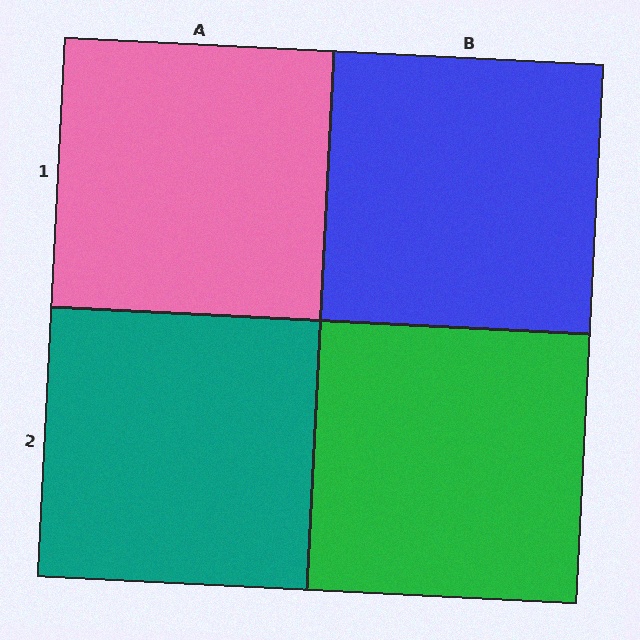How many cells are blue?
1 cell is blue.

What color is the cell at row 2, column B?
Green.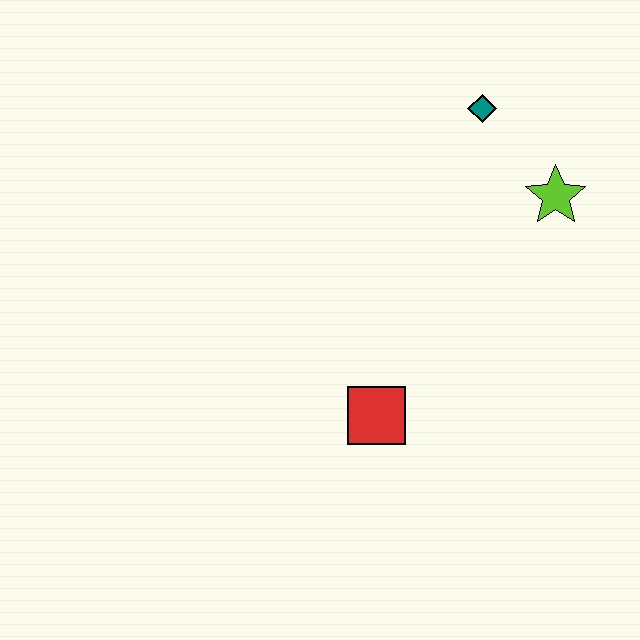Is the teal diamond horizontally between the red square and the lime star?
Yes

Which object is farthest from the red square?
The teal diamond is farthest from the red square.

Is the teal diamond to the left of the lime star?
Yes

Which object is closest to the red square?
The lime star is closest to the red square.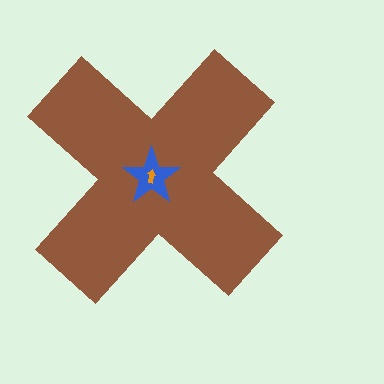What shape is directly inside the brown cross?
The blue star.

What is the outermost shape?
The brown cross.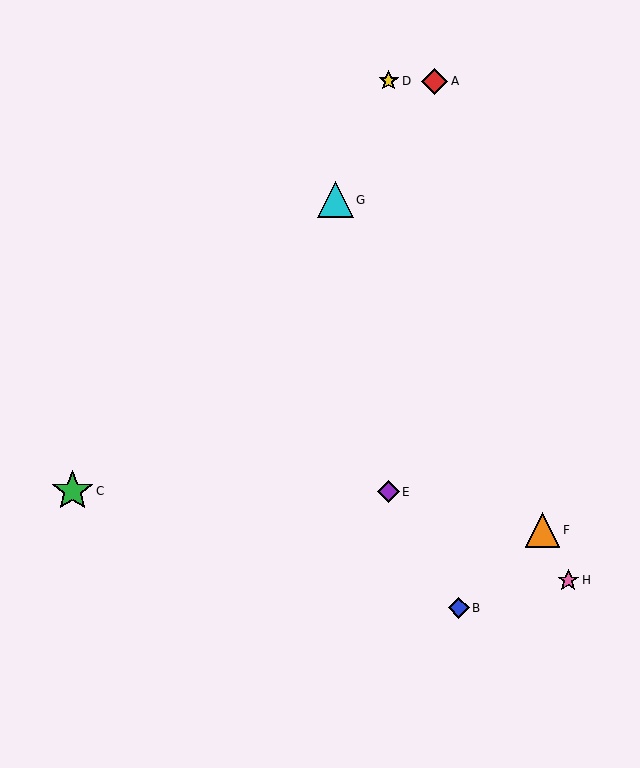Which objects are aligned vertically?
Objects D, E are aligned vertically.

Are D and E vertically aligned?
Yes, both are at x≈389.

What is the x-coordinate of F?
Object F is at x≈542.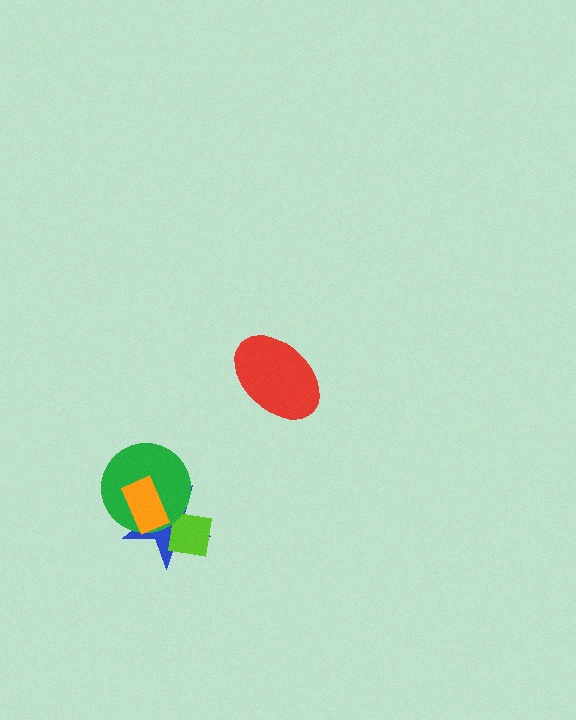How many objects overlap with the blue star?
3 objects overlap with the blue star.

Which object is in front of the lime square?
The green circle is in front of the lime square.